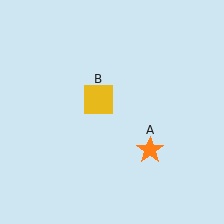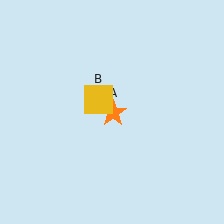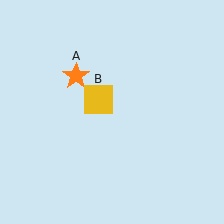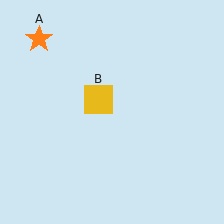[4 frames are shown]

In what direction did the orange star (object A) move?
The orange star (object A) moved up and to the left.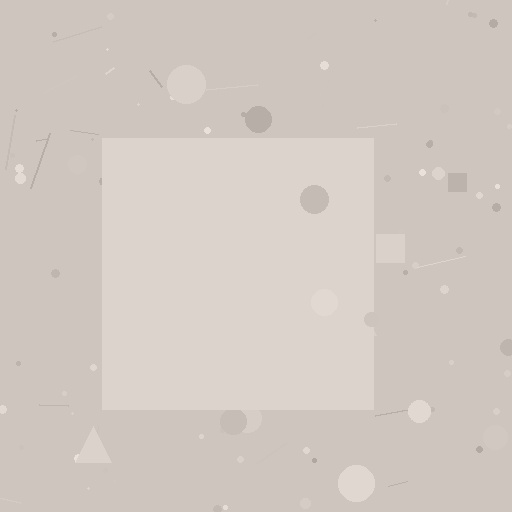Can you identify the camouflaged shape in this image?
The camouflaged shape is a square.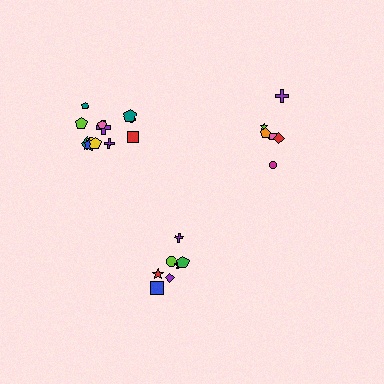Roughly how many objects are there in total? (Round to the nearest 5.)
Roughly 25 objects in total.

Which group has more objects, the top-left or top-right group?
The top-left group.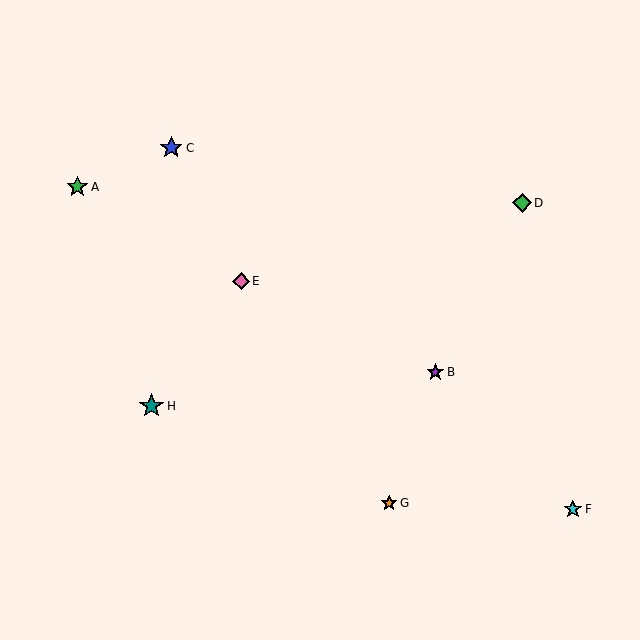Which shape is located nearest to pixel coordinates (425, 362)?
The purple star (labeled B) at (435, 372) is nearest to that location.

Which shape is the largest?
The teal star (labeled H) is the largest.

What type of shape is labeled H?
Shape H is a teal star.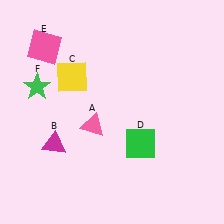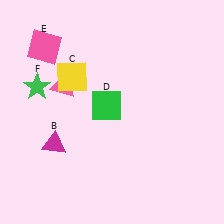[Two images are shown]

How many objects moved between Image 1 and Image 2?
2 objects moved between the two images.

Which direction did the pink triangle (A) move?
The pink triangle (A) moved up.